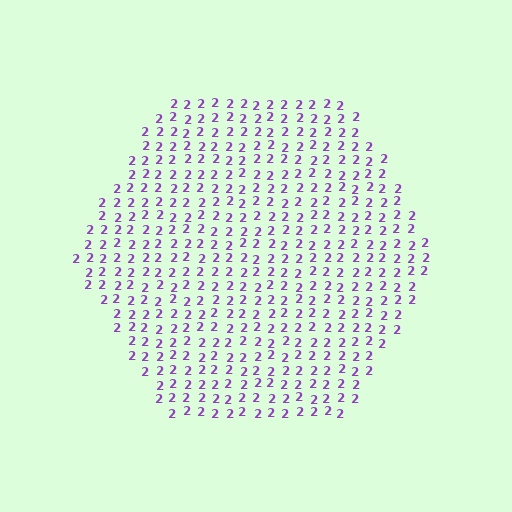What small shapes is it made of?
It is made of small digit 2's.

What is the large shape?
The large shape is a hexagon.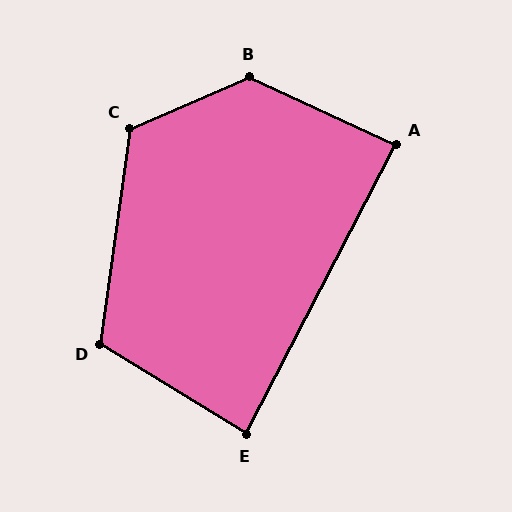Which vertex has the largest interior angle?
B, at approximately 132 degrees.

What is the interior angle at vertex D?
Approximately 114 degrees (obtuse).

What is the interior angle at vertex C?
Approximately 121 degrees (obtuse).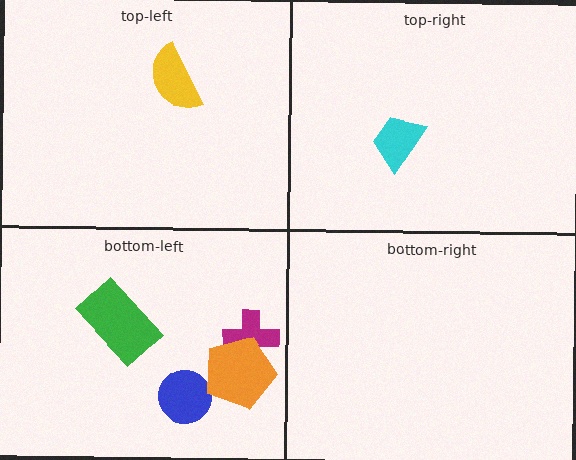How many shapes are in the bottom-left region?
4.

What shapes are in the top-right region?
The cyan trapezoid.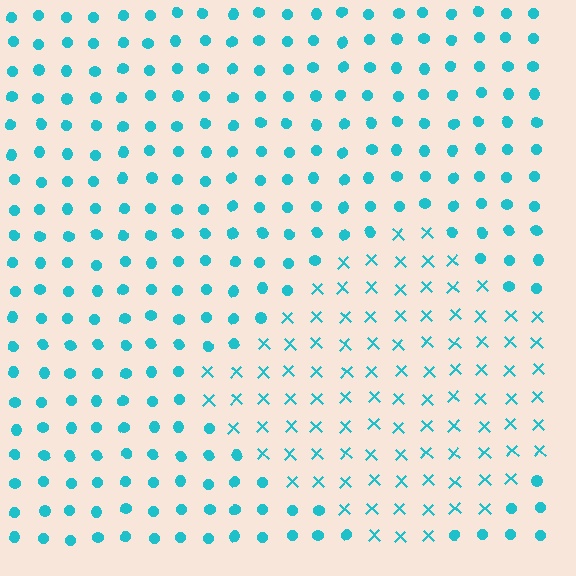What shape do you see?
I see a diamond.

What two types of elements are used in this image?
The image uses X marks inside the diamond region and circles outside it.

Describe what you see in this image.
The image is filled with small cyan elements arranged in a uniform grid. A diamond-shaped region contains X marks, while the surrounding area contains circles. The boundary is defined purely by the change in element shape.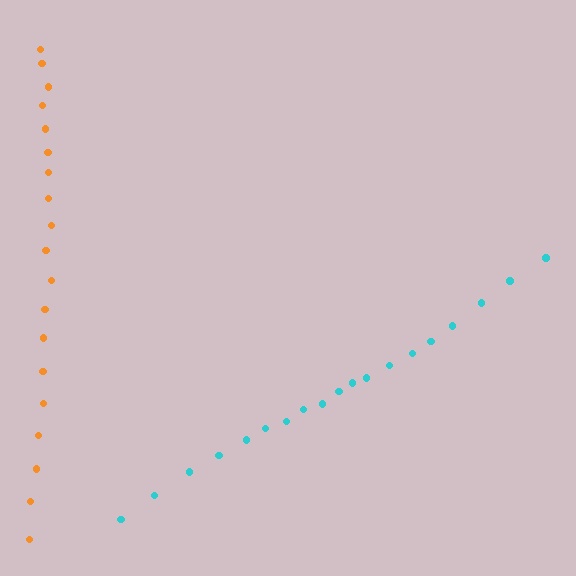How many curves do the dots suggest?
There are 2 distinct paths.